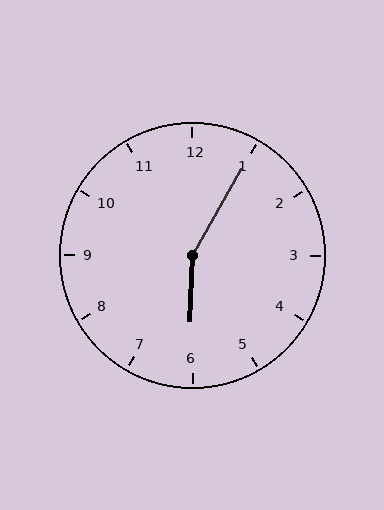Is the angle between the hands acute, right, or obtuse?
It is obtuse.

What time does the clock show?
6:05.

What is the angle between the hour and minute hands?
Approximately 152 degrees.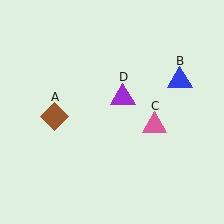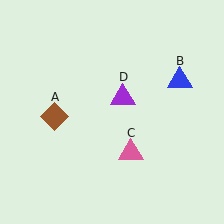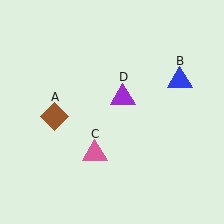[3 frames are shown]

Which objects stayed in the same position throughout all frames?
Brown diamond (object A) and blue triangle (object B) and purple triangle (object D) remained stationary.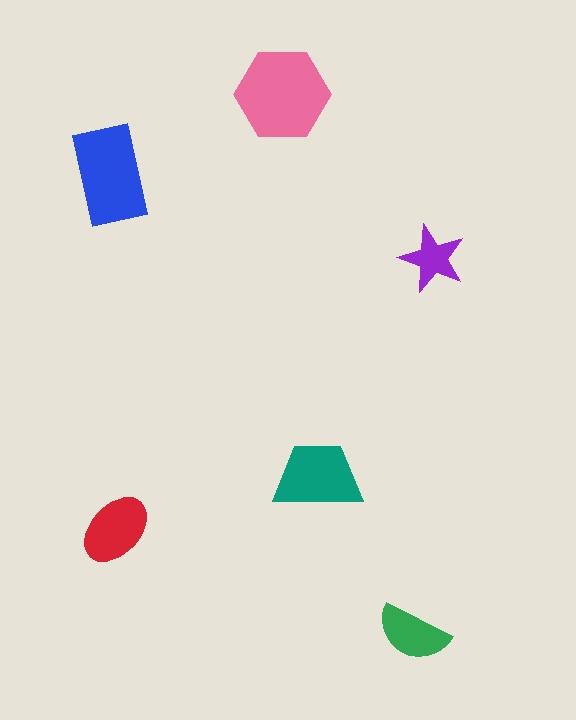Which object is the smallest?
The purple star.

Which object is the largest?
The pink hexagon.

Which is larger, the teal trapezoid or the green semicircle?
The teal trapezoid.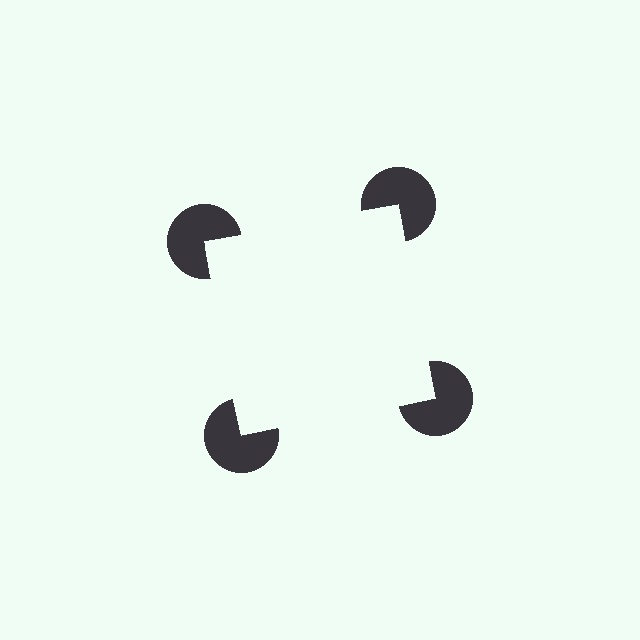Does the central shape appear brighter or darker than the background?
It typically appears slightly brighter than the background, even though no actual brightness change is drawn.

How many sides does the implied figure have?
4 sides.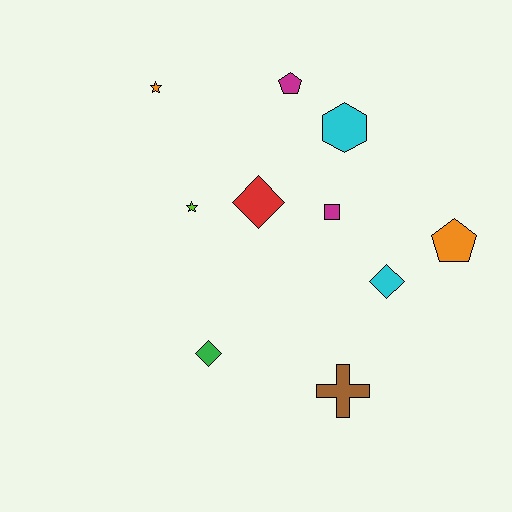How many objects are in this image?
There are 10 objects.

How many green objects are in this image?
There is 1 green object.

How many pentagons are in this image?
There are 2 pentagons.